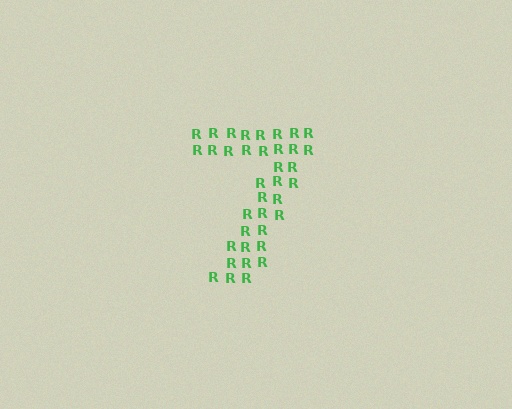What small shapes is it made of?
It is made of small letter R's.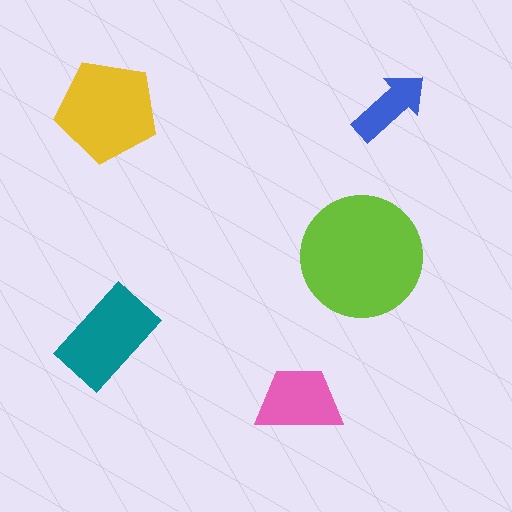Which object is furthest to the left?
The teal rectangle is leftmost.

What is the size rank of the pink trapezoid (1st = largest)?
4th.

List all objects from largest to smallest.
The lime circle, the yellow pentagon, the teal rectangle, the pink trapezoid, the blue arrow.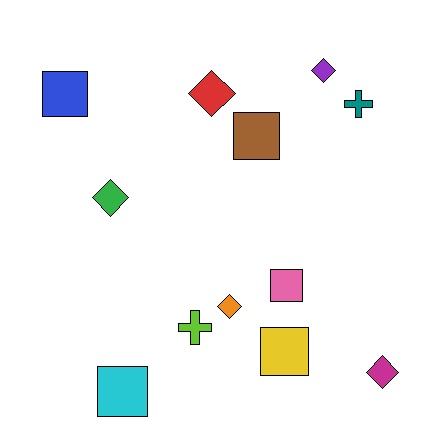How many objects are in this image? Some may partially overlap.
There are 12 objects.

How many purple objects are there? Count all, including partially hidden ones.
There is 1 purple object.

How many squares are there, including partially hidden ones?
There are 5 squares.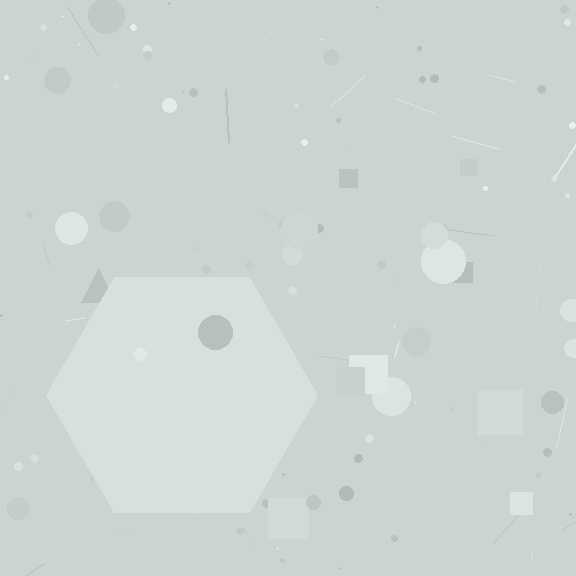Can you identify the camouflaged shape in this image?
The camouflaged shape is a hexagon.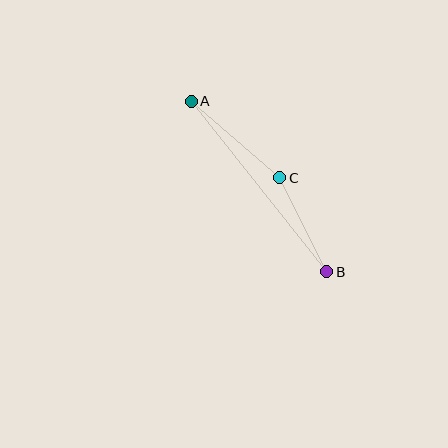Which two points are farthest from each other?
Points A and B are farthest from each other.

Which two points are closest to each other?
Points B and C are closest to each other.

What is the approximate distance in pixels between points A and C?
The distance between A and C is approximately 117 pixels.